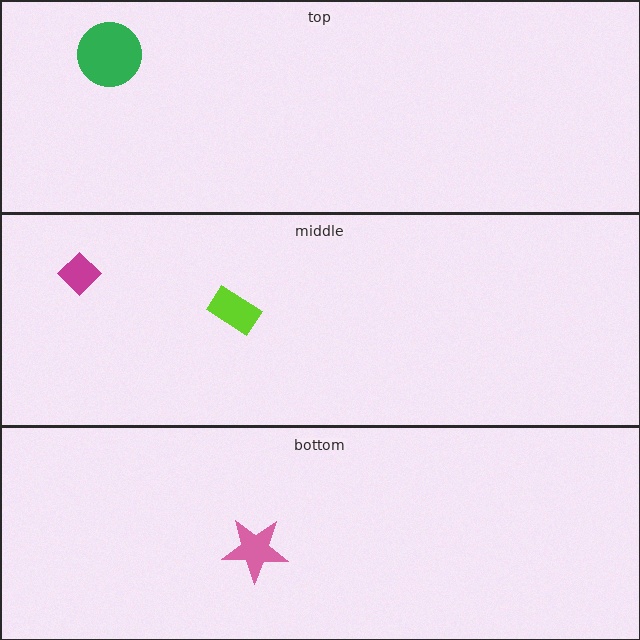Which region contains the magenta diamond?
The middle region.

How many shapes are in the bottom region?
1.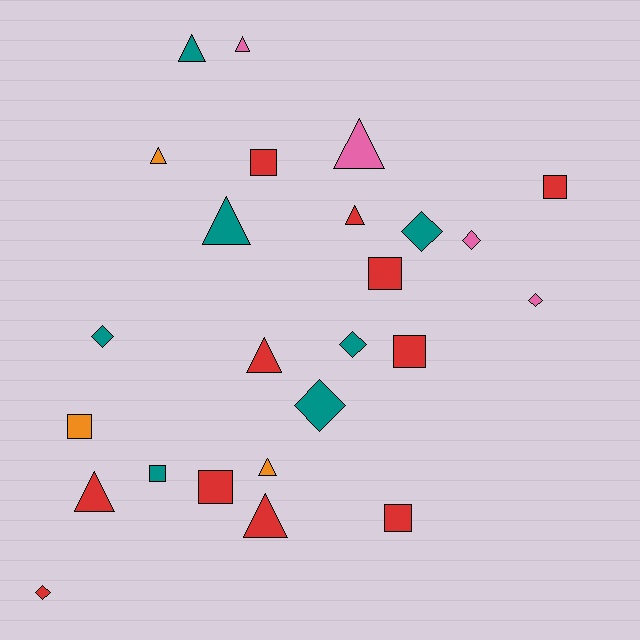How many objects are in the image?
There are 25 objects.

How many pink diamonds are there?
There are 2 pink diamonds.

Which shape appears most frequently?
Triangle, with 10 objects.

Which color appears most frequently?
Red, with 11 objects.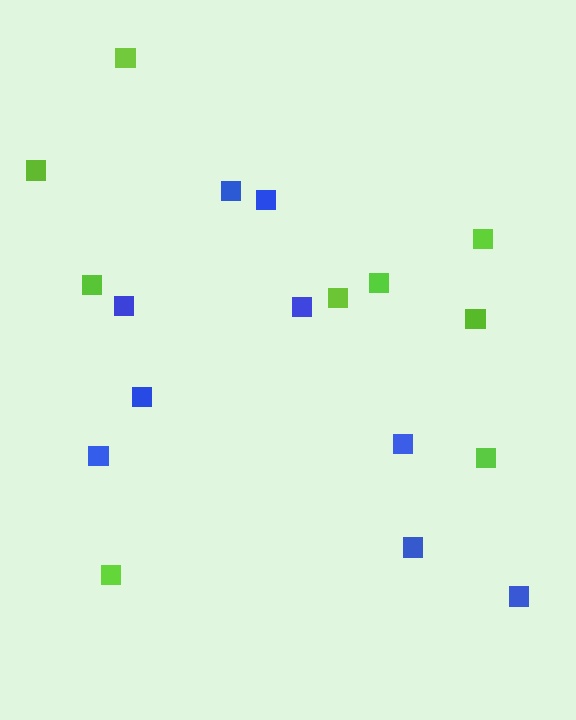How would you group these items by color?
There are 2 groups: one group of blue squares (9) and one group of lime squares (9).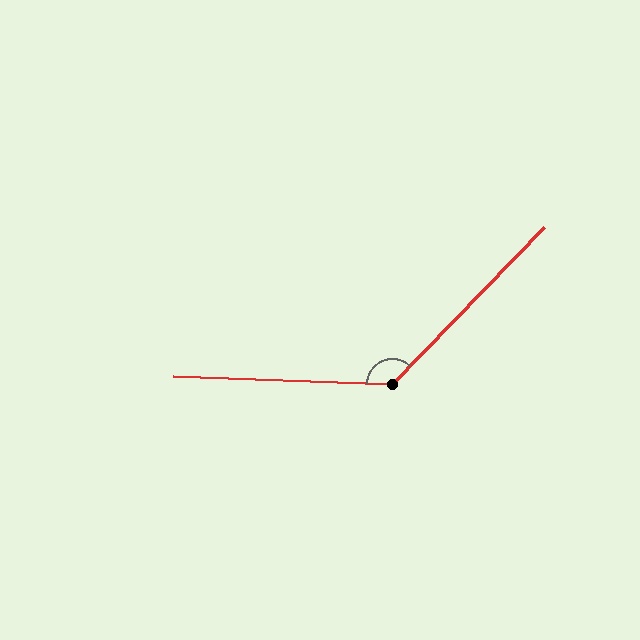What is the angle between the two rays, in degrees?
Approximately 132 degrees.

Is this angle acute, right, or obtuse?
It is obtuse.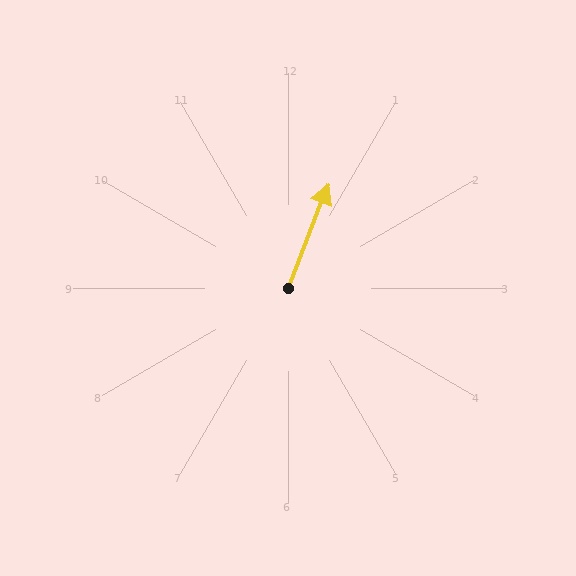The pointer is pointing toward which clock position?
Roughly 1 o'clock.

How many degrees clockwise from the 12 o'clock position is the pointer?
Approximately 21 degrees.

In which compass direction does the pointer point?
North.